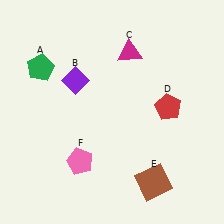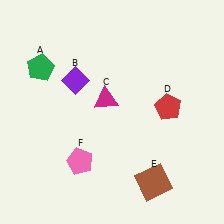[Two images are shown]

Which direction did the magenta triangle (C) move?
The magenta triangle (C) moved down.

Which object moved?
The magenta triangle (C) moved down.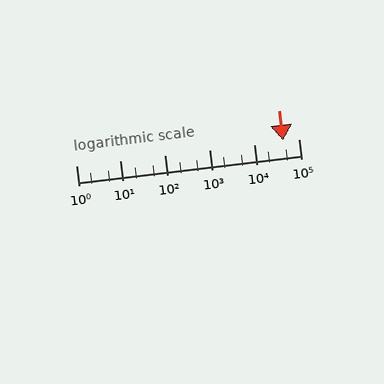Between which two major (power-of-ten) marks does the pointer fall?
The pointer is between 10000 and 100000.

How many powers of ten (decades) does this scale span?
The scale spans 5 decades, from 1 to 100000.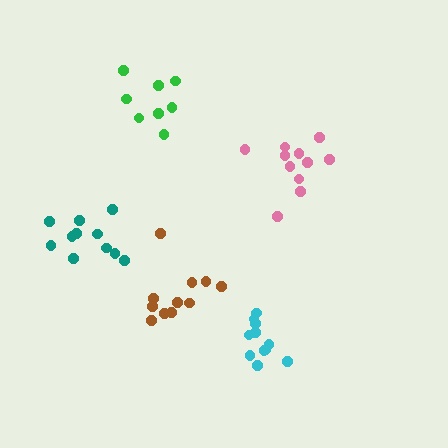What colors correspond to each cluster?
The clusters are colored: green, cyan, pink, teal, brown.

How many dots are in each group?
Group 1: 8 dots, Group 2: 11 dots, Group 3: 11 dots, Group 4: 11 dots, Group 5: 11 dots (52 total).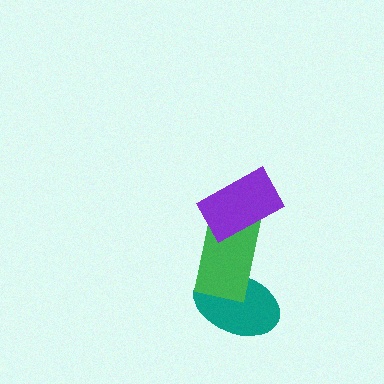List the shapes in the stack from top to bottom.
From top to bottom: the purple rectangle, the green rectangle, the teal ellipse.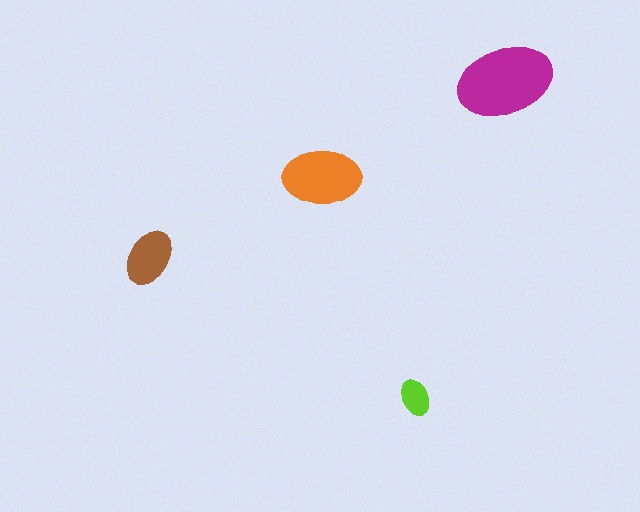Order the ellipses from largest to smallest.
the magenta one, the orange one, the brown one, the lime one.